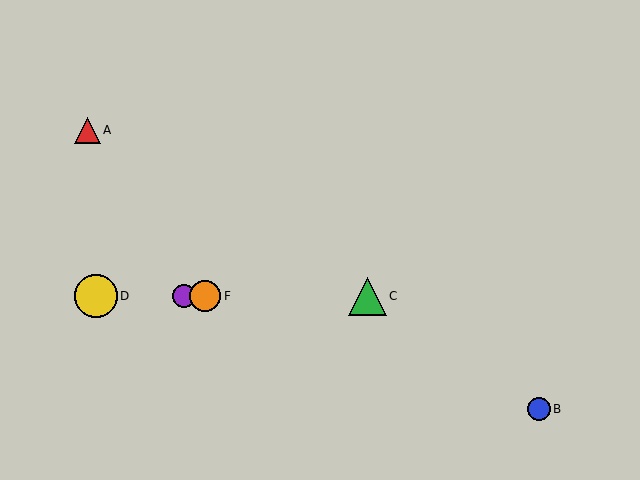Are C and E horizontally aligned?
Yes, both are at y≈296.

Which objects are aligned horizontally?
Objects C, D, E, F are aligned horizontally.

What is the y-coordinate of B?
Object B is at y≈409.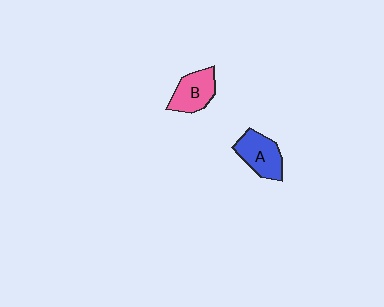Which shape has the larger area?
Shape A (blue).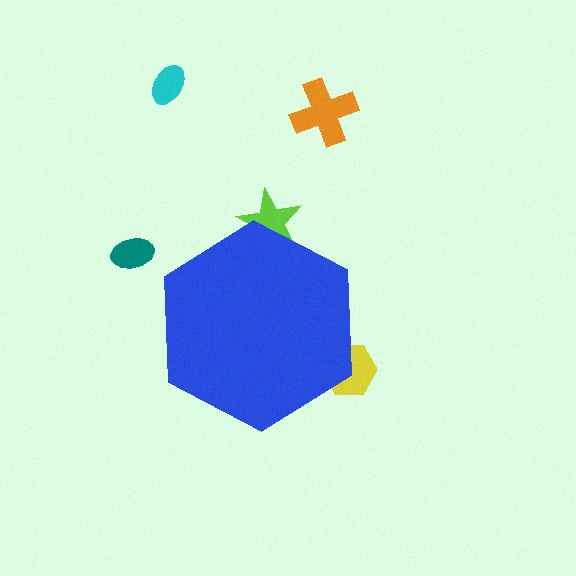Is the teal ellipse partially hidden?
No, the teal ellipse is fully visible.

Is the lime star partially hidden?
Yes, the lime star is partially hidden behind the blue hexagon.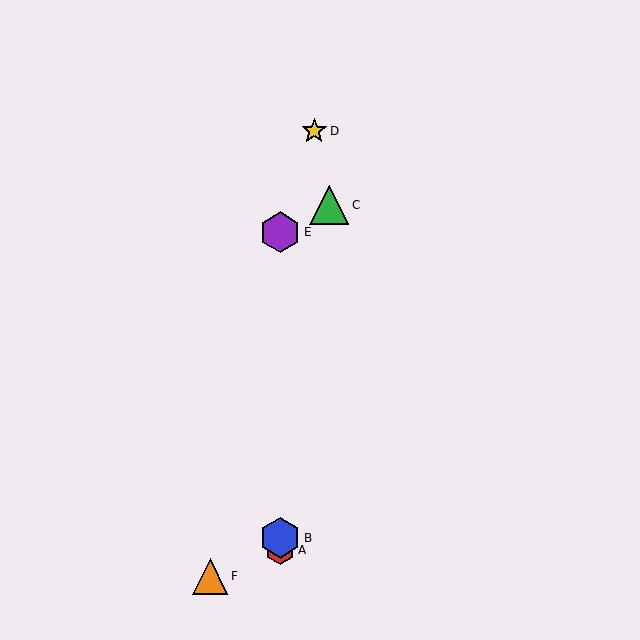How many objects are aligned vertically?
3 objects (A, B, E) are aligned vertically.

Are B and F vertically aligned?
No, B is at x≈280 and F is at x≈210.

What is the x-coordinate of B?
Object B is at x≈280.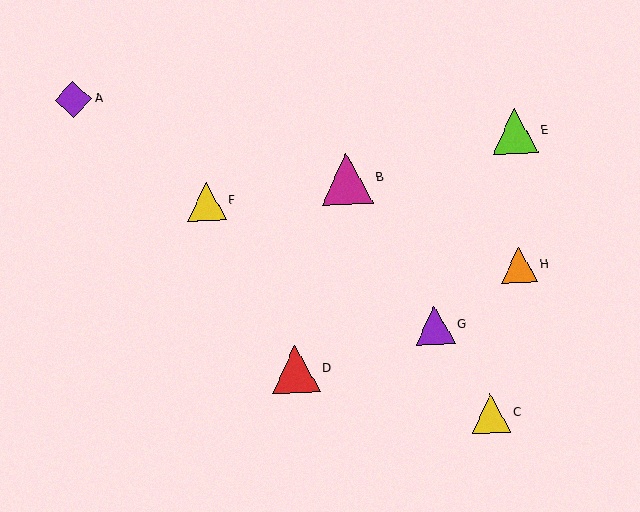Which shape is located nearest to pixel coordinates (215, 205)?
The yellow triangle (labeled F) at (207, 202) is nearest to that location.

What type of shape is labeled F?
Shape F is a yellow triangle.